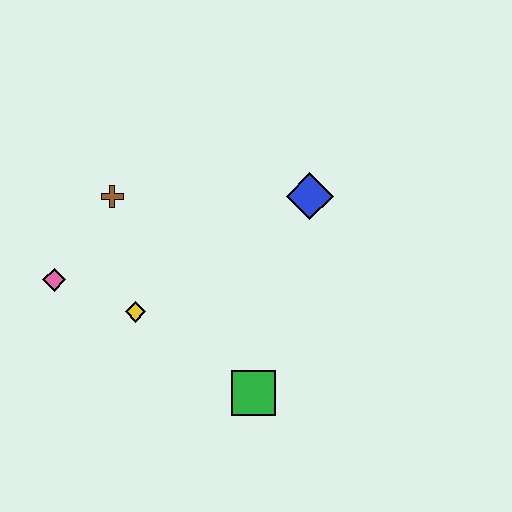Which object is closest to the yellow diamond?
The pink diamond is closest to the yellow diamond.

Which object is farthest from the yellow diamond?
The blue diamond is farthest from the yellow diamond.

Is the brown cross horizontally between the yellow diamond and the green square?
No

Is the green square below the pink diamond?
Yes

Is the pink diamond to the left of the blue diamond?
Yes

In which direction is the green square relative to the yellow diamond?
The green square is to the right of the yellow diamond.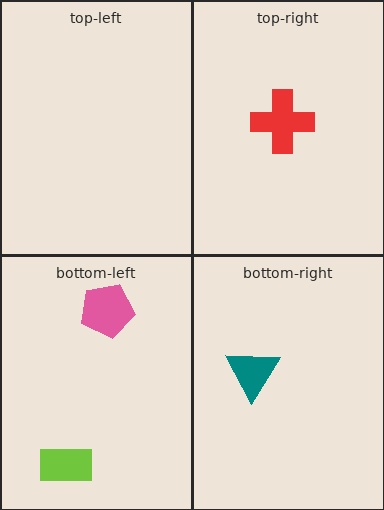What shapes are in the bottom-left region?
The pink pentagon, the lime rectangle.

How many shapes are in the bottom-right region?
1.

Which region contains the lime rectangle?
The bottom-left region.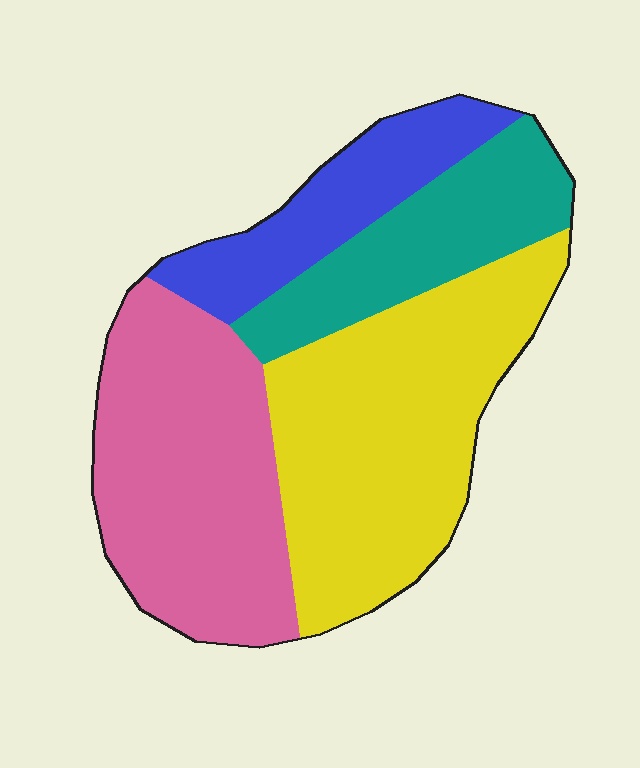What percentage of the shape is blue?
Blue covers roughly 15% of the shape.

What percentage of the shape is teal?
Teal takes up about one sixth (1/6) of the shape.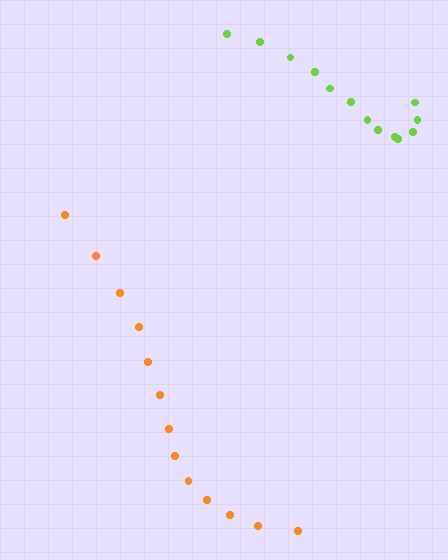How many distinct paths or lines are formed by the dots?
There are 2 distinct paths.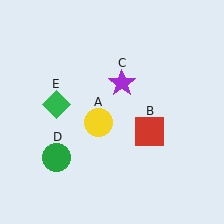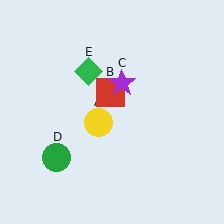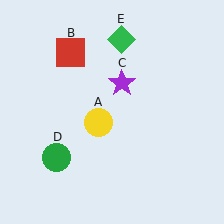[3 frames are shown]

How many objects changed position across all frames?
2 objects changed position: red square (object B), green diamond (object E).